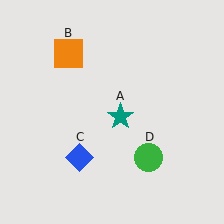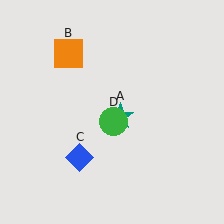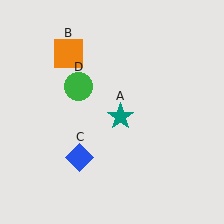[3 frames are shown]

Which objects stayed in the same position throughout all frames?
Teal star (object A) and orange square (object B) and blue diamond (object C) remained stationary.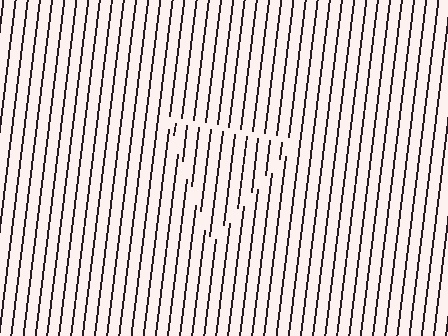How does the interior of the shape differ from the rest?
The interior of the shape contains the same grating, shifted by half a period — the contour is defined by the phase discontinuity where line-ends from the inner and outer gratings abut.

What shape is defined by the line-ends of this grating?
An illusory triangle. The interior of the shape contains the same grating, shifted by half a period — the contour is defined by the phase discontinuity where line-ends from the inner and outer gratings abut.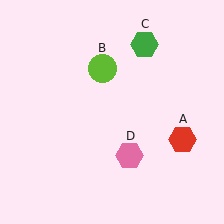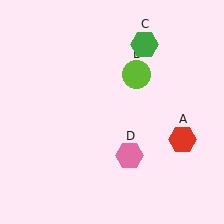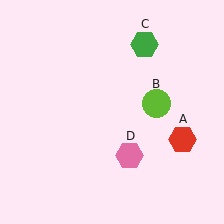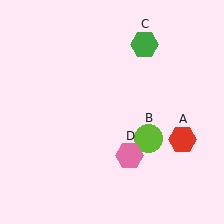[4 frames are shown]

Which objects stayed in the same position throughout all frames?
Red hexagon (object A) and green hexagon (object C) and pink hexagon (object D) remained stationary.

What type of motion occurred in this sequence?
The lime circle (object B) rotated clockwise around the center of the scene.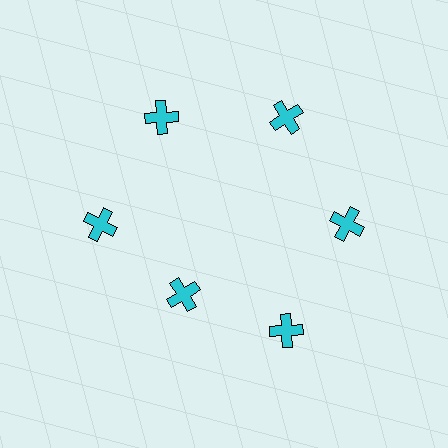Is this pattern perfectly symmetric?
No. The 6 cyan crosses are arranged in a ring, but one element near the 7 o'clock position is pulled inward toward the center, breaking the 6-fold rotational symmetry.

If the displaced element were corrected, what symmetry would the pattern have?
It would have 6-fold rotational symmetry — the pattern would map onto itself every 60 degrees.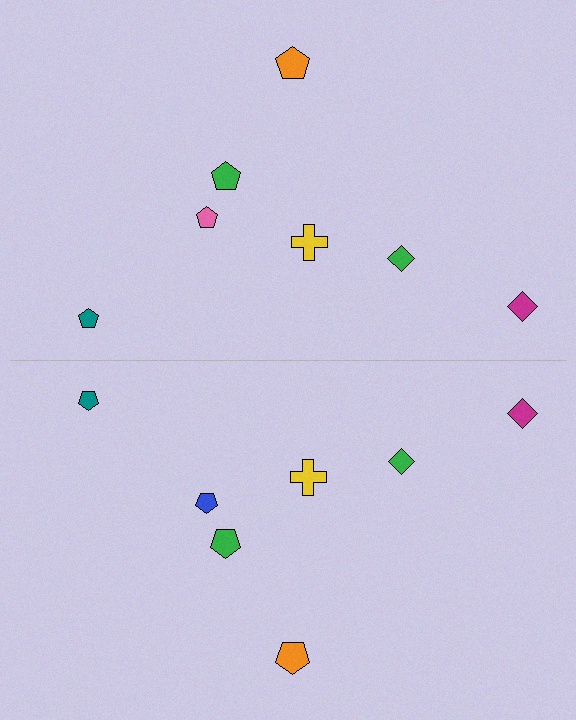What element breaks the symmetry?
The blue pentagon on the bottom side breaks the symmetry — its mirror counterpart is pink.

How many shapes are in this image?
There are 14 shapes in this image.